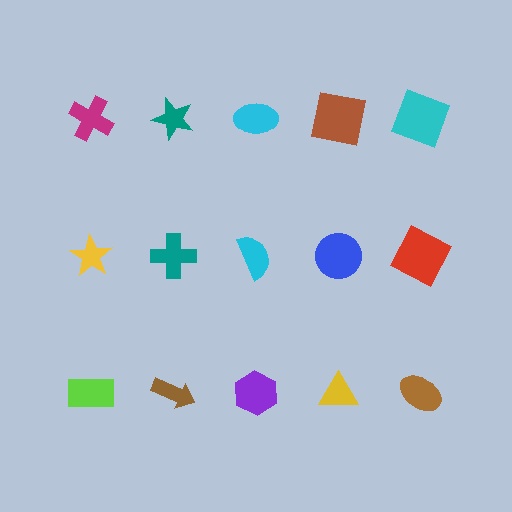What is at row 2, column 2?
A teal cross.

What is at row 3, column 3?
A purple hexagon.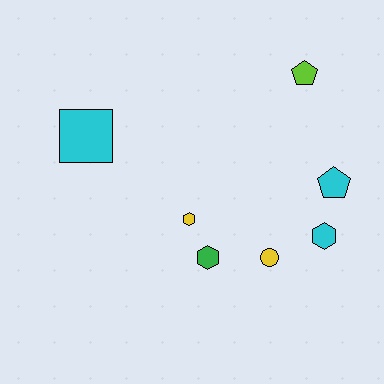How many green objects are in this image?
There is 1 green object.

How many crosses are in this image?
There are no crosses.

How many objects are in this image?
There are 7 objects.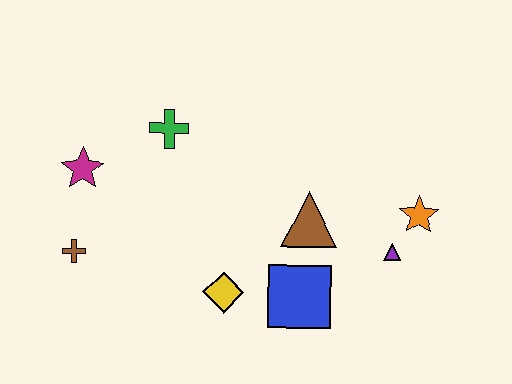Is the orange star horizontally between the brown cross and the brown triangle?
No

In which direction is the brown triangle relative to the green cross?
The brown triangle is to the right of the green cross.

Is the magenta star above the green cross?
No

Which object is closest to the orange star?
The purple triangle is closest to the orange star.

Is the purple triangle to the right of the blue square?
Yes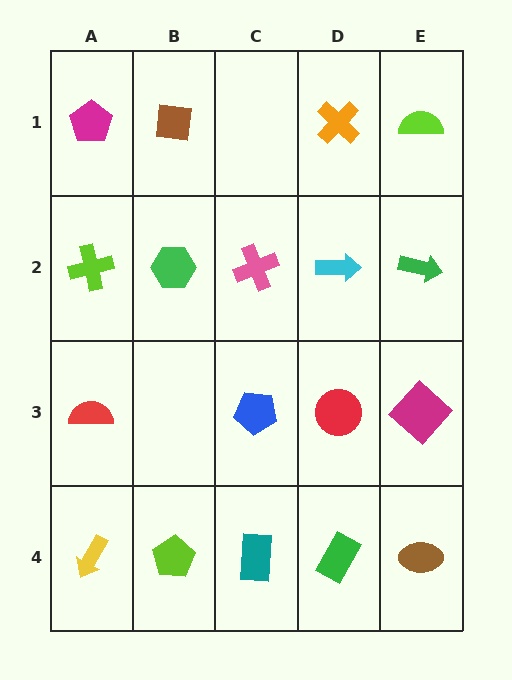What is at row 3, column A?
A red semicircle.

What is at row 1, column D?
An orange cross.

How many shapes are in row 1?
4 shapes.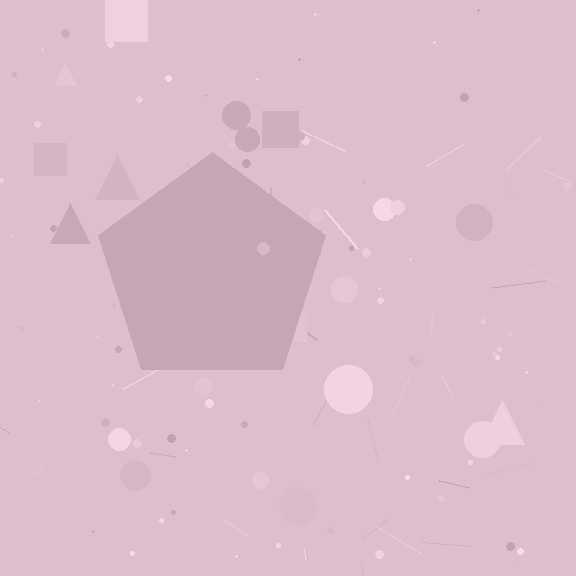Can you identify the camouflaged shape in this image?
The camouflaged shape is a pentagon.